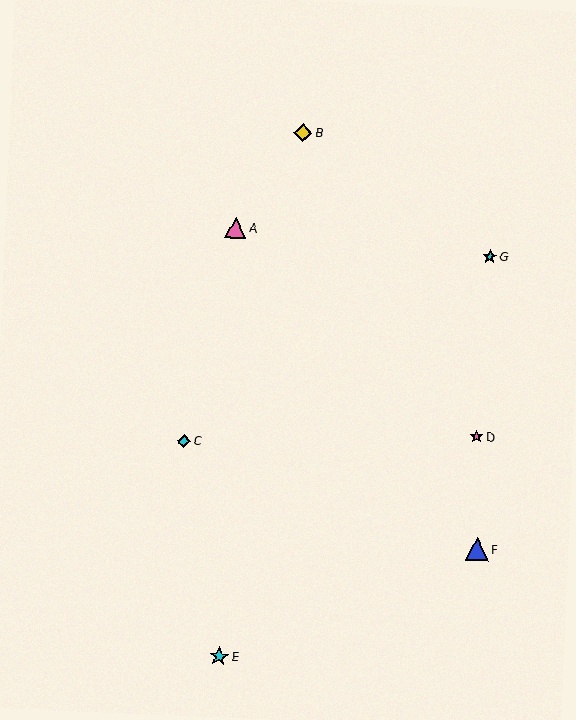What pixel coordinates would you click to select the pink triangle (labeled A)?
Click at (236, 228) to select the pink triangle A.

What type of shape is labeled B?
Shape B is a yellow diamond.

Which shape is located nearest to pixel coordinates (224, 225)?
The pink triangle (labeled A) at (236, 228) is nearest to that location.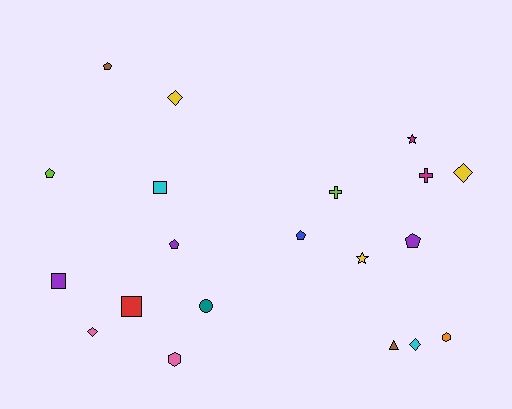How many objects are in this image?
There are 20 objects.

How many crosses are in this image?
There are 2 crosses.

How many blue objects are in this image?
There is 1 blue object.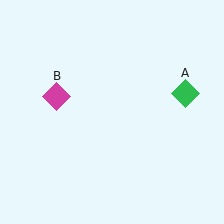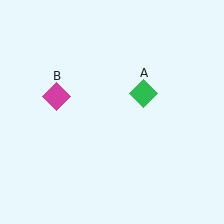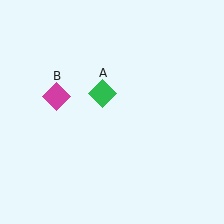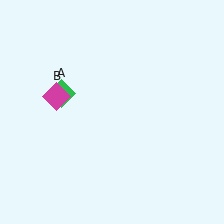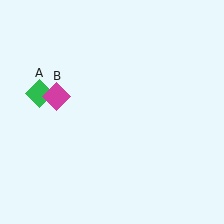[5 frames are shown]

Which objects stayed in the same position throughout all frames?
Magenta diamond (object B) remained stationary.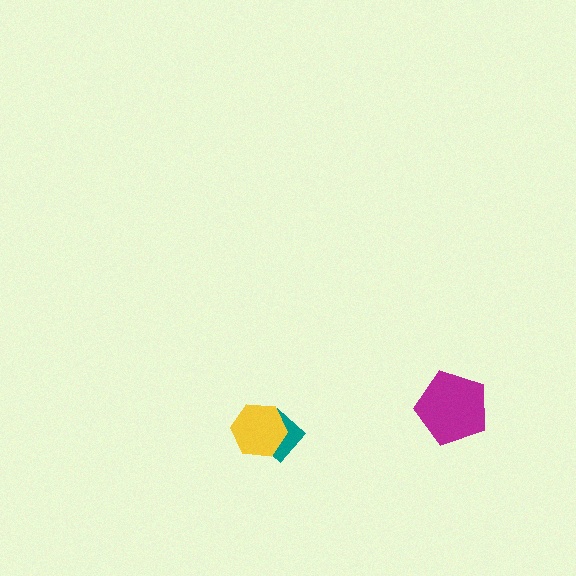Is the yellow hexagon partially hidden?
No, no other shape covers it.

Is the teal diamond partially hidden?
Yes, it is partially covered by another shape.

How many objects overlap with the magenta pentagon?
0 objects overlap with the magenta pentagon.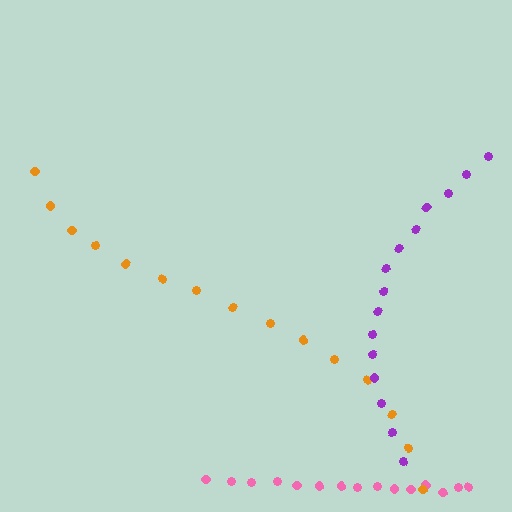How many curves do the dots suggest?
There are 3 distinct paths.